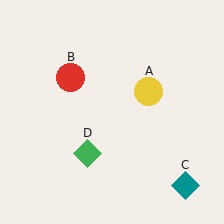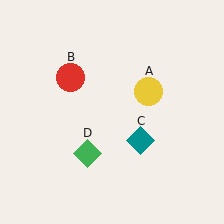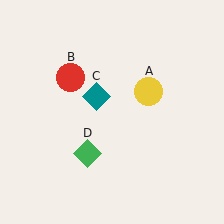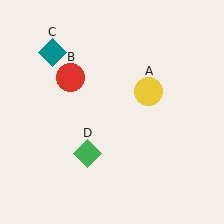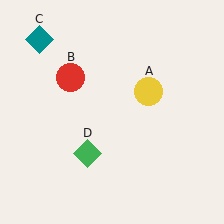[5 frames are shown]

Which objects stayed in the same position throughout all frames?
Yellow circle (object A) and red circle (object B) and green diamond (object D) remained stationary.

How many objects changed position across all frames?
1 object changed position: teal diamond (object C).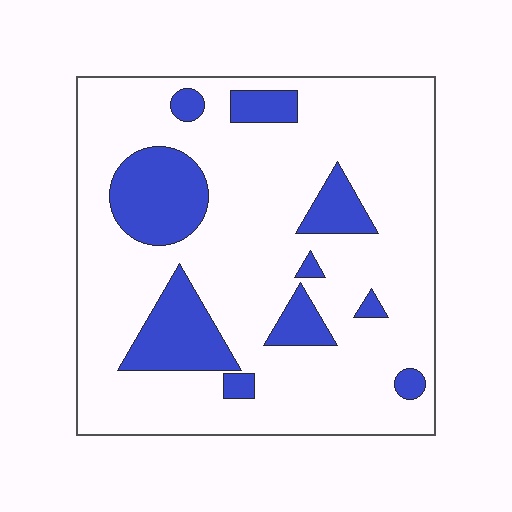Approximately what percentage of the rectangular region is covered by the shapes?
Approximately 20%.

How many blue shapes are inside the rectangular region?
10.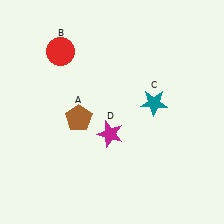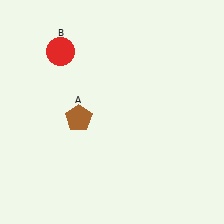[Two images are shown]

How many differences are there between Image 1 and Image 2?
There are 2 differences between the two images.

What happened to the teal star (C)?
The teal star (C) was removed in Image 2. It was in the top-right area of Image 1.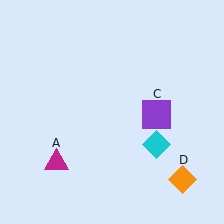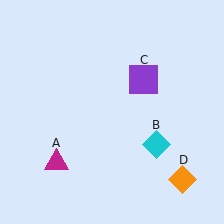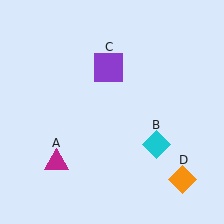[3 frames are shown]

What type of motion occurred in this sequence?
The purple square (object C) rotated counterclockwise around the center of the scene.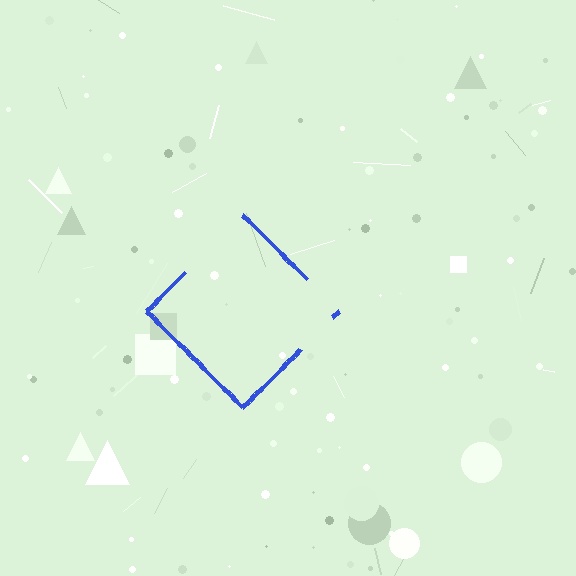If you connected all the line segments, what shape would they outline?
They would outline a diamond.